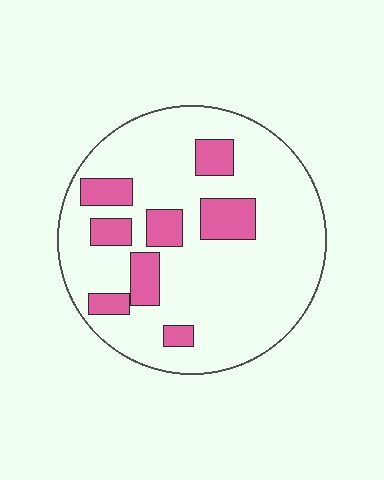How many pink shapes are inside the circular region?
8.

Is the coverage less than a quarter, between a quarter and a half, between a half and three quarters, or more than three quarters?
Less than a quarter.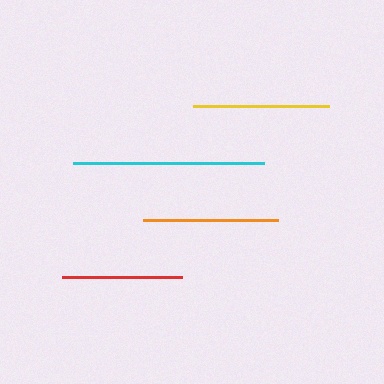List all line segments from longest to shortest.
From longest to shortest: cyan, yellow, orange, red.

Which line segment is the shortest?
The red line is the shortest at approximately 120 pixels.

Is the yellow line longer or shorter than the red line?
The yellow line is longer than the red line.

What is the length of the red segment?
The red segment is approximately 120 pixels long.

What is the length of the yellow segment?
The yellow segment is approximately 136 pixels long.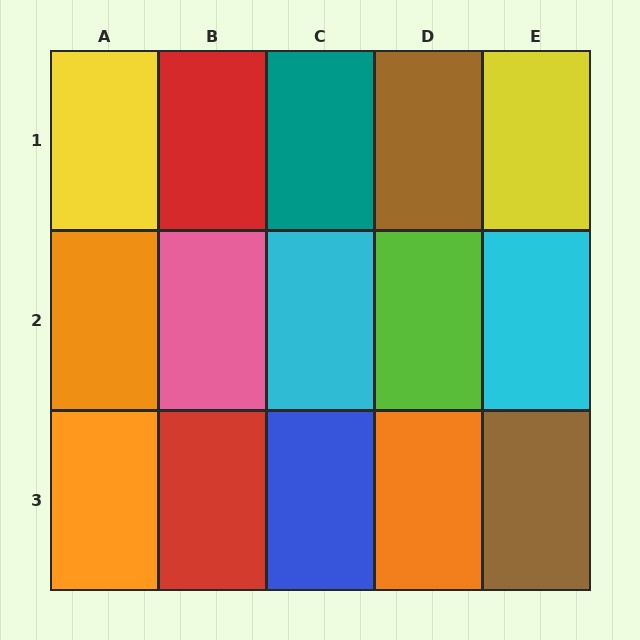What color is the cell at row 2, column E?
Cyan.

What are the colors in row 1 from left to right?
Yellow, red, teal, brown, yellow.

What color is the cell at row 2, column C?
Cyan.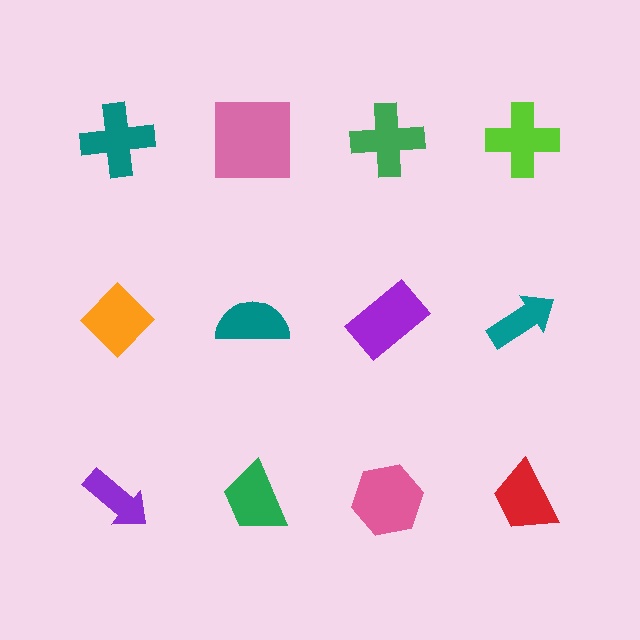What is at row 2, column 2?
A teal semicircle.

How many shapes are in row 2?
4 shapes.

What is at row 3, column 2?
A green trapezoid.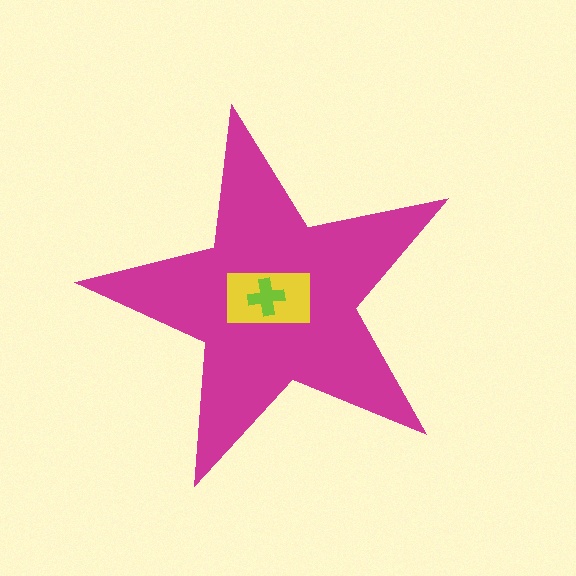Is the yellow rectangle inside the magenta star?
Yes.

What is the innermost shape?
The lime cross.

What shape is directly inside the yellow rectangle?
The lime cross.